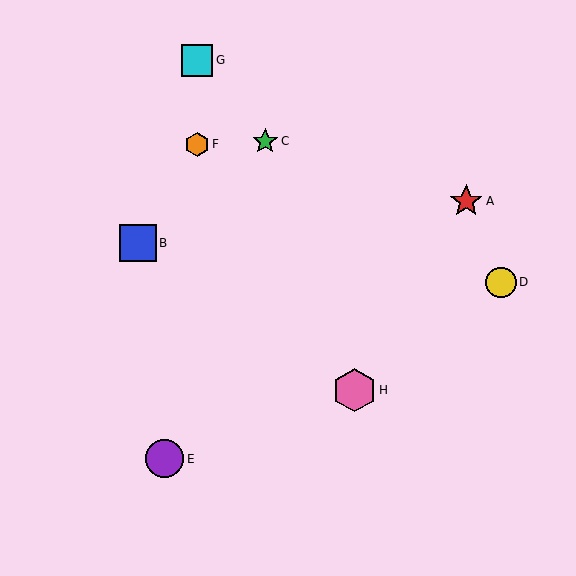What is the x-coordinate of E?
Object E is at x≈165.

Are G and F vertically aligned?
Yes, both are at x≈197.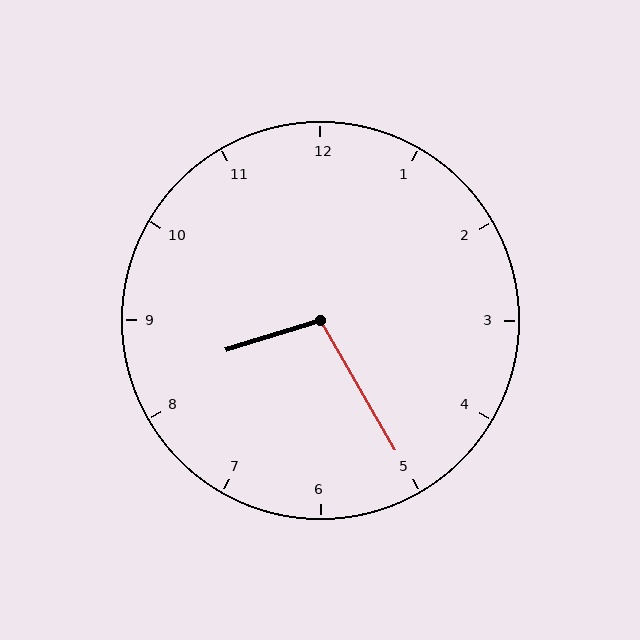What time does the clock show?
8:25.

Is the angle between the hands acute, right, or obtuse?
It is obtuse.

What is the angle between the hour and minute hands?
Approximately 102 degrees.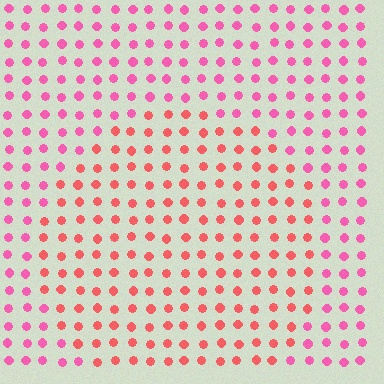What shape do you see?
I see a circle.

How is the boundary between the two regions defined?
The boundary is defined purely by a slight shift in hue (about 31 degrees). Spacing, size, and orientation are identical on both sides.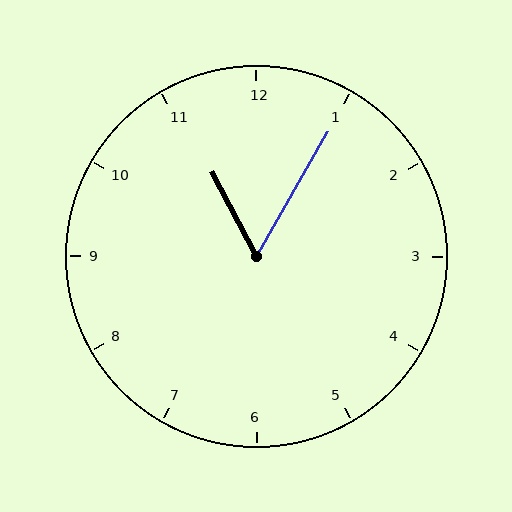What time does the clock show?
11:05.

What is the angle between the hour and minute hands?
Approximately 58 degrees.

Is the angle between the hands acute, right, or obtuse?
It is acute.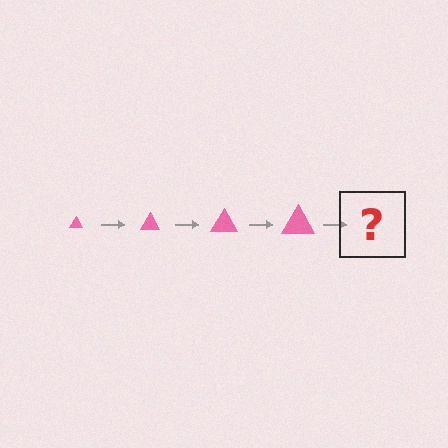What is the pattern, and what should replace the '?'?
The pattern is that the triangle gets progressively larger each step. The '?' should be a pink triangle, larger than the previous one.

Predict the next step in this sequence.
The next step is a pink triangle, larger than the previous one.